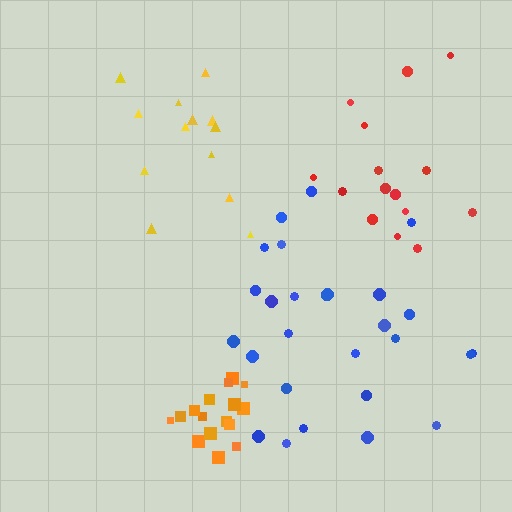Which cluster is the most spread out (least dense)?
Blue.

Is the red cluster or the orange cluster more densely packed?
Orange.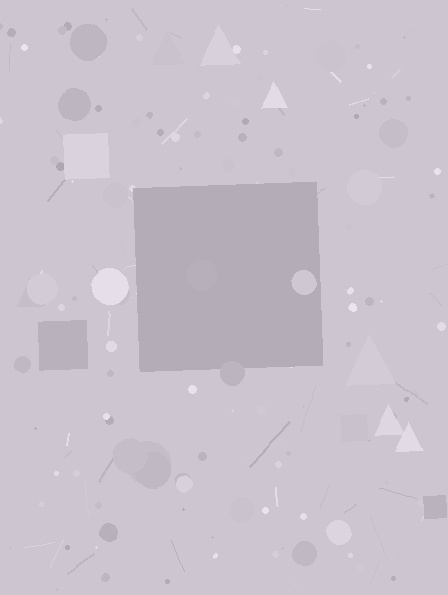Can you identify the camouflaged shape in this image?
The camouflaged shape is a square.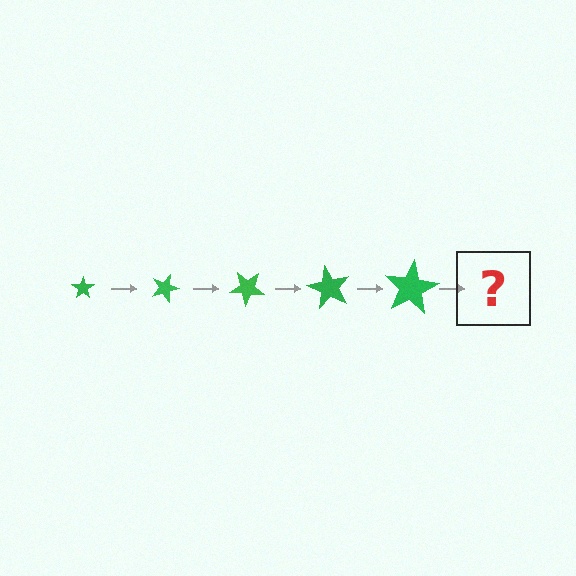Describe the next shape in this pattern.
It should be a star, larger than the previous one and rotated 100 degrees from the start.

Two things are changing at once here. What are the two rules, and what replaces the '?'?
The two rules are that the star grows larger each step and it rotates 20 degrees each step. The '?' should be a star, larger than the previous one and rotated 100 degrees from the start.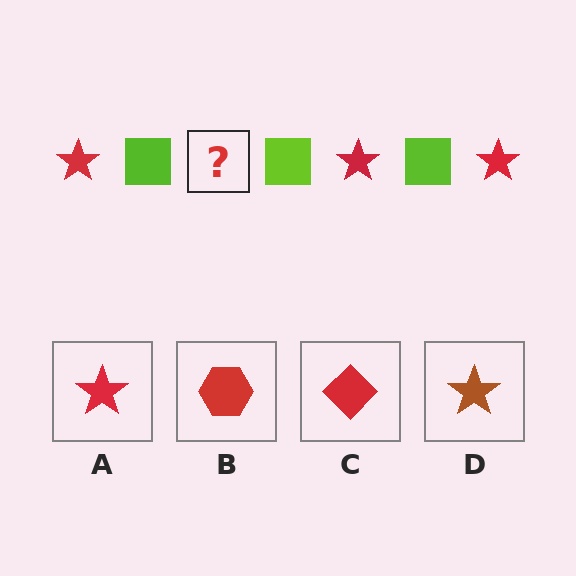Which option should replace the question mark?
Option A.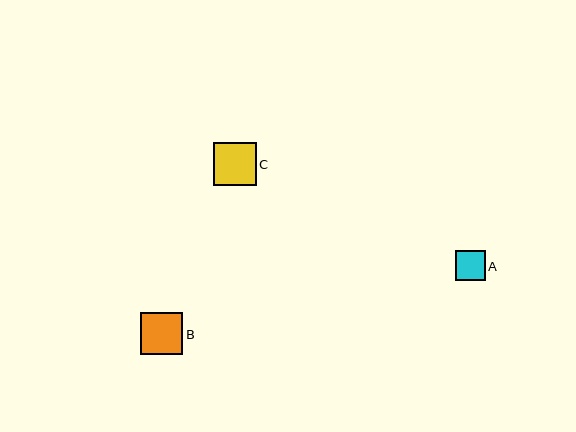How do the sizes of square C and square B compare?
Square C and square B are approximately the same size.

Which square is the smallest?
Square A is the smallest with a size of approximately 30 pixels.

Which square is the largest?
Square C is the largest with a size of approximately 43 pixels.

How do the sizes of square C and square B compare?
Square C and square B are approximately the same size.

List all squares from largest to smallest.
From largest to smallest: C, B, A.